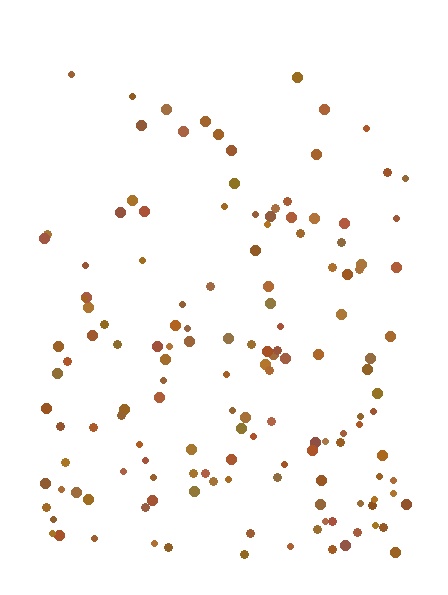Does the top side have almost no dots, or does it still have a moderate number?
Still a moderate number, just noticeably fewer than the bottom.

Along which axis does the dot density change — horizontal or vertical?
Vertical.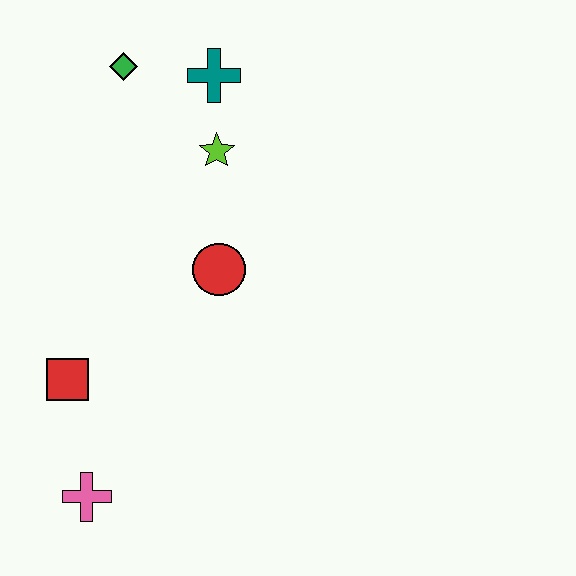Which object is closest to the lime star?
The teal cross is closest to the lime star.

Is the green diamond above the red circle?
Yes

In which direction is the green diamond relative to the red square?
The green diamond is above the red square.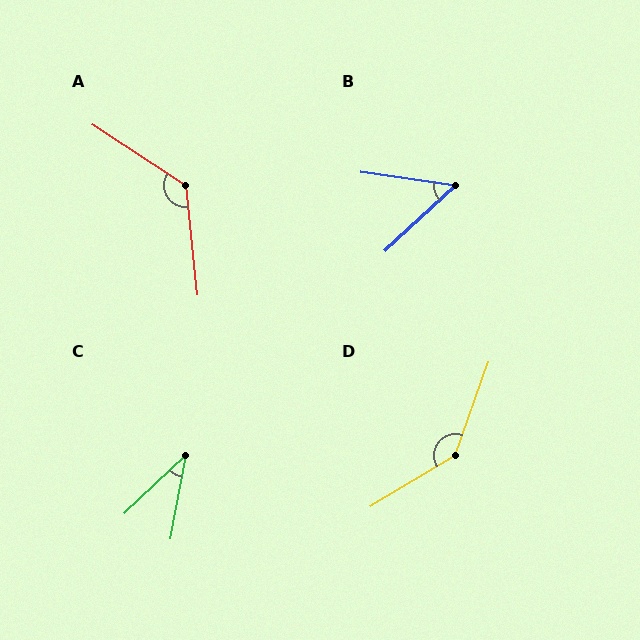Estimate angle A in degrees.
Approximately 129 degrees.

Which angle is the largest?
D, at approximately 141 degrees.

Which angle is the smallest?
C, at approximately 36 degrees.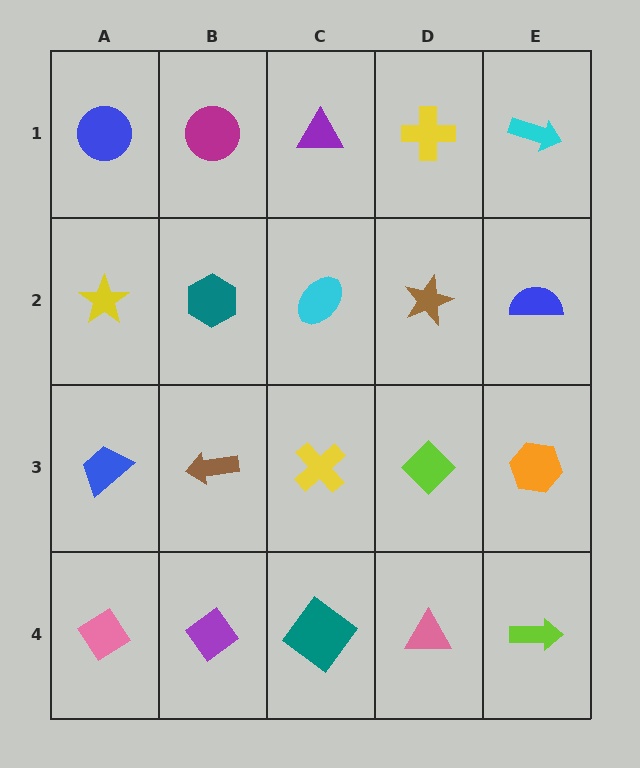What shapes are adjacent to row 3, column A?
A yellow star (row 2, column A), a pink diamond (row 4, column A), a brown arrow (row 3, column B).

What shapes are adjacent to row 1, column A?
A yellow star (row 2, column A), a magenta circle (row 1, column B).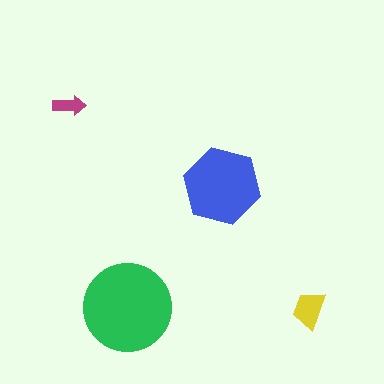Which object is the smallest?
The magenta arrow.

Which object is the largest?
The green circle.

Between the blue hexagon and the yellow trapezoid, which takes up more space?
The blue hexagon.